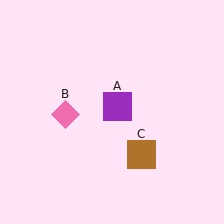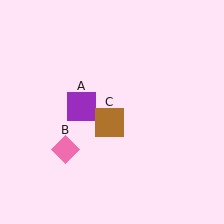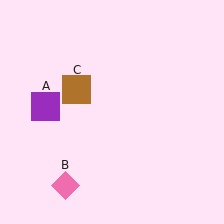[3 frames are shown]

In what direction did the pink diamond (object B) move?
The pink diamond (object B) moved down.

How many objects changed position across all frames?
3 objects changed position: purple square (object A), pink diamond (object B), brown square (object C).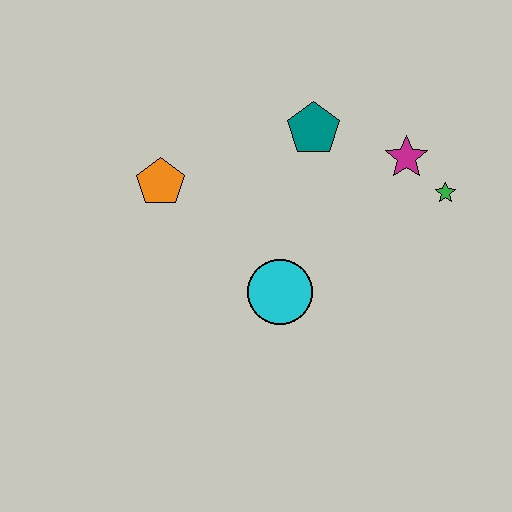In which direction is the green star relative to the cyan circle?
The green star is to the right of the cyan circle.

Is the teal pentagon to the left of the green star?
Yes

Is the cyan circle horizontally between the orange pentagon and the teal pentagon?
Yes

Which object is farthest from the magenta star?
The orange pentagon is farthest from the magenta star.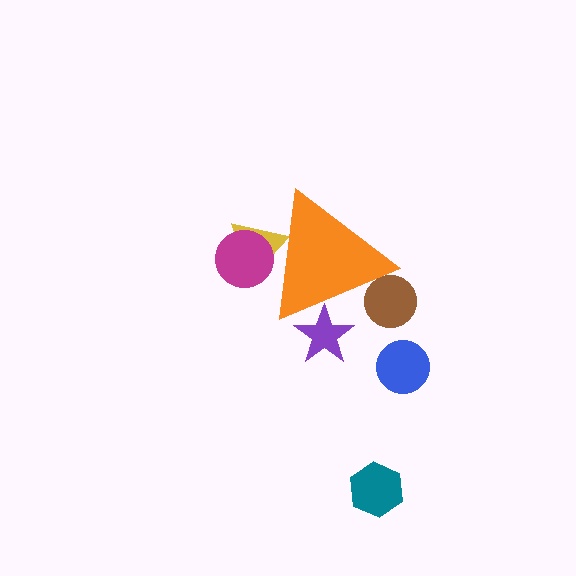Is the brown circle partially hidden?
Yes, the brown circle is partially hidden behind the orange triangle.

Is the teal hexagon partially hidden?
No, the teal hexagon is fully visible.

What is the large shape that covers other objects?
An orange triangle.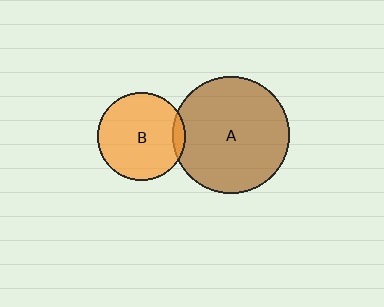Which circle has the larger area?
Circle A (brown).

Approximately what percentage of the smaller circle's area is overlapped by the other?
Approximately 10%.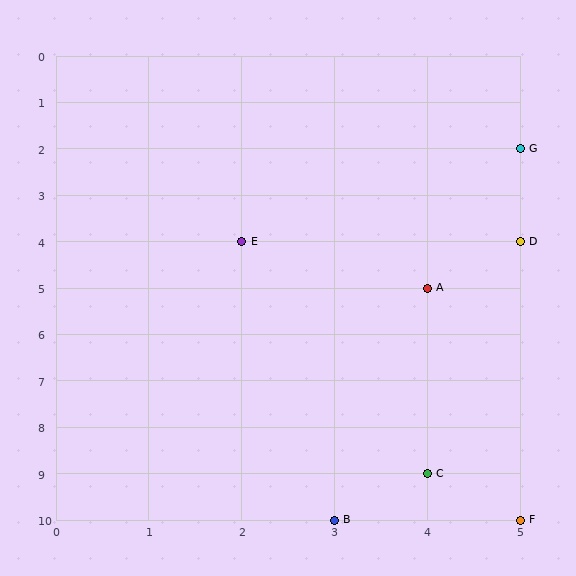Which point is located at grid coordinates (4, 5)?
Point A is at (4, 5).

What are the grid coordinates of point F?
Point F is at grid coordinates (5, 10).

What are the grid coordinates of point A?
Point A is at grid coordinates (4, 5).